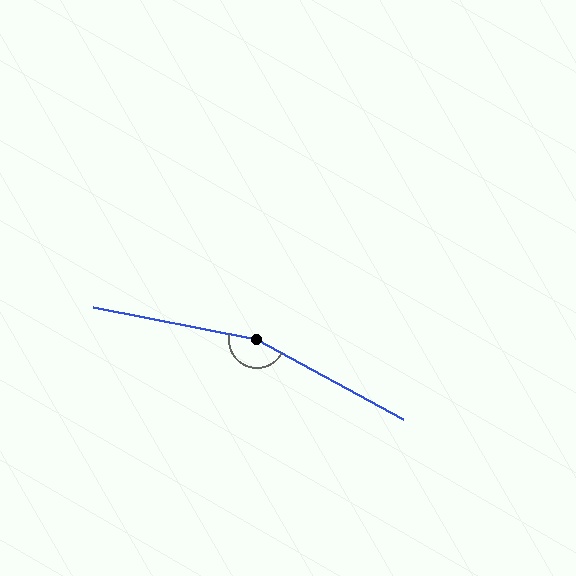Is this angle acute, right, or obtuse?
It is obtuse.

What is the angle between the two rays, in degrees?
Approximately 163 degrees.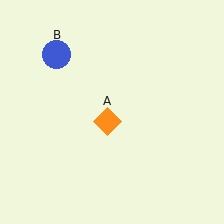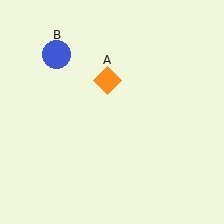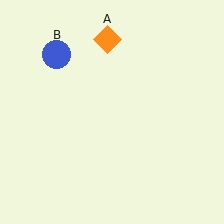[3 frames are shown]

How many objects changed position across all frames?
1 object changed position: orange diamond (object A).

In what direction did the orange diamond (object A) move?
The orange diamond (object A) moved up.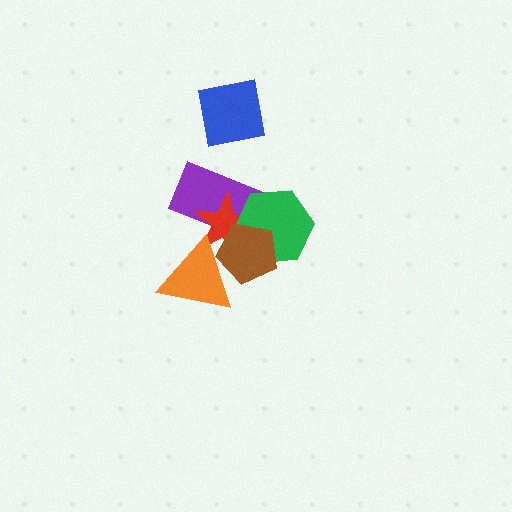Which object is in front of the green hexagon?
The brown pentagon is in front of the green hexagon.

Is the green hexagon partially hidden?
Yes, it is partially covered by another shape.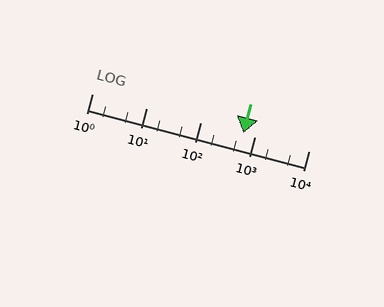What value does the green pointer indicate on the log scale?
The pointer indicates approximately 620.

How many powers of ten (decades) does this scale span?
The scale spans 4 decades, from 1 to 10000.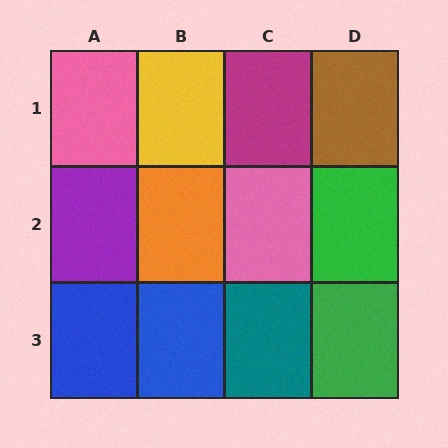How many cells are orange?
1 cell is orange.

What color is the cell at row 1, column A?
Pink.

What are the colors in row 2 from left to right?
Purple, orange, pink, green.